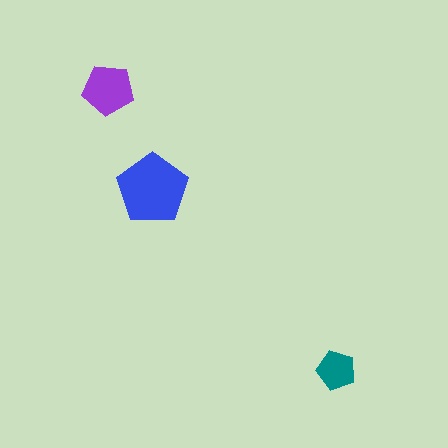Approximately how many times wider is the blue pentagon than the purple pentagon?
About 1.5 times wider.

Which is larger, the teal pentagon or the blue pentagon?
The blue one.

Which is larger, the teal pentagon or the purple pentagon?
The purple one.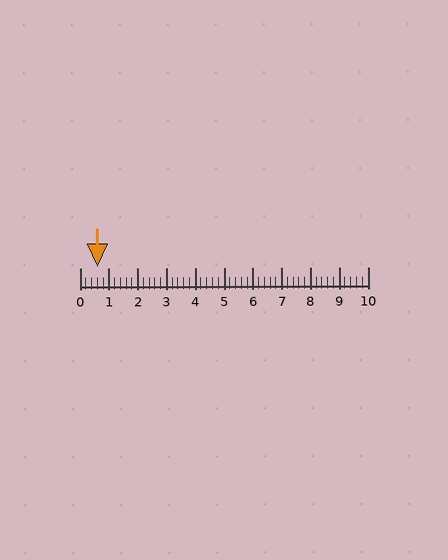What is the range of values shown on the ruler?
The ruler shows values from 0 to 10.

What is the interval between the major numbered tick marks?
The major tick marks are spaced 1 units apart.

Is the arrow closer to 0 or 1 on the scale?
The arrow is closer to 1.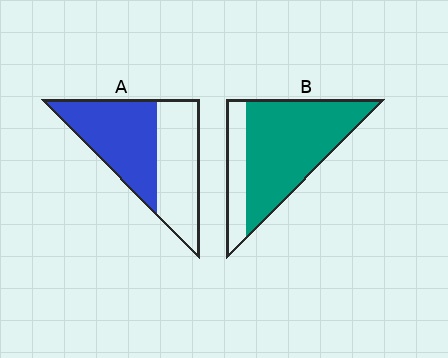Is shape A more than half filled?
Roughly half.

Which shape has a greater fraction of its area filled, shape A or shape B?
Shape B.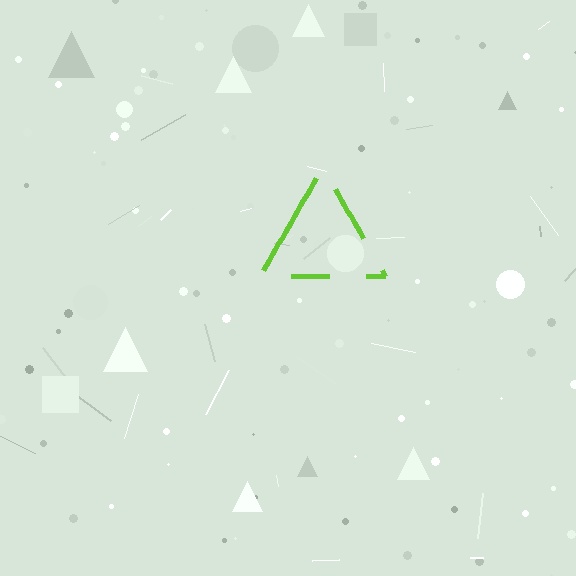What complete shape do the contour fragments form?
The contour fragments form a triangle.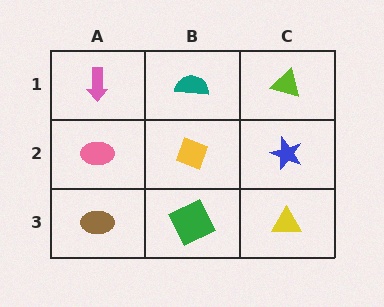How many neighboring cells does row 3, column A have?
2.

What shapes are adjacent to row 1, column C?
A blue star (row 2, column C), a teal semicircle (row 1, column B).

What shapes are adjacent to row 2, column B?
A teal semicircle (row 1, column B), a green square (row 3, column B), a pink ellipse (row 2, column A), a blue star (row 2, column C).